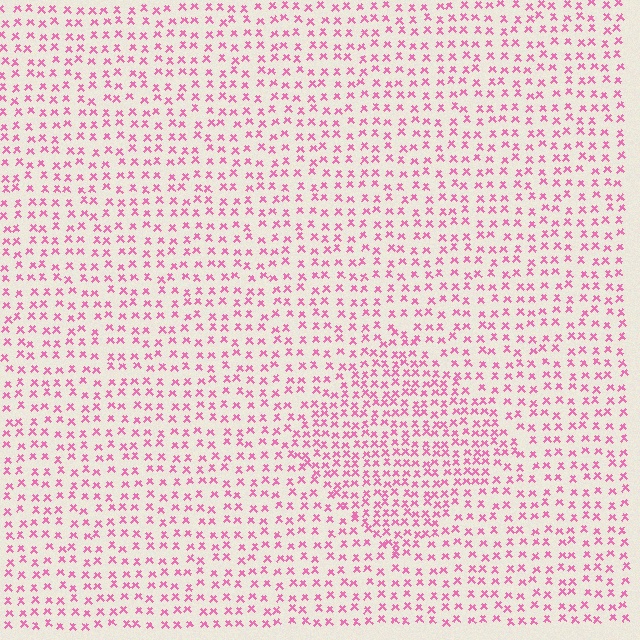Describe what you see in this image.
The image contains small pink elements arranged at two different densities. A diamond-shaped region is visible where the elements are more densely packed than the surrounding area.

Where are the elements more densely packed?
The elements are more densely packed inside the diamond boundary.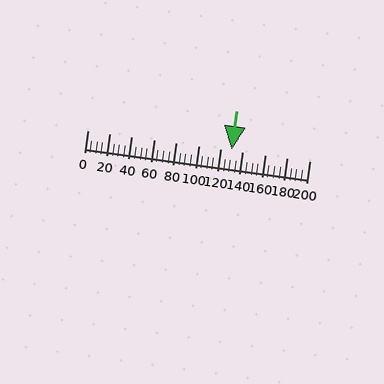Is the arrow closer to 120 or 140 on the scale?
The arrow is closer to 140.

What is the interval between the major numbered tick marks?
The major tick marks are spaced 20 units apart.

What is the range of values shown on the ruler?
The ruler shows values from 0 to 200.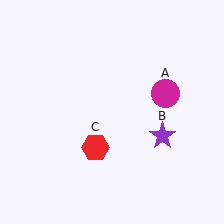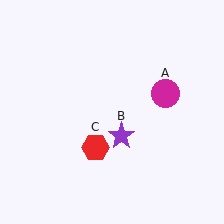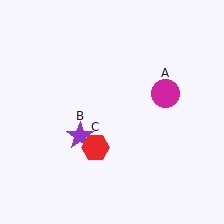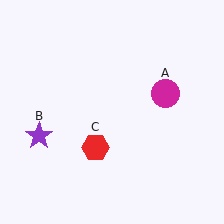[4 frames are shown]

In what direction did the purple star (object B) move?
The purple star (object B) moved left.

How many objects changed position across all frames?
1 object changed position: purple star (object B).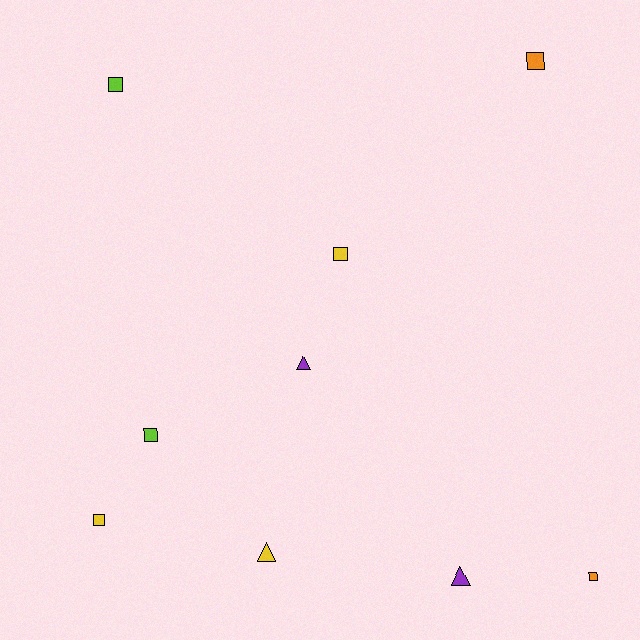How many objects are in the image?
There are 9 objects.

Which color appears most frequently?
Yellow, with 3 objects.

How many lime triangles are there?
There are no lime triangles.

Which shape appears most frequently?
Square, with 6 objects.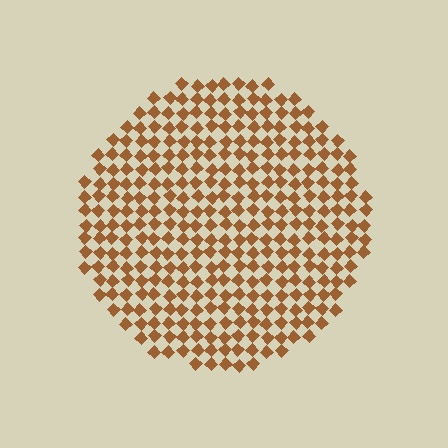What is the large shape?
The large shape is a circle.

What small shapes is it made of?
It is made of small diamonds.